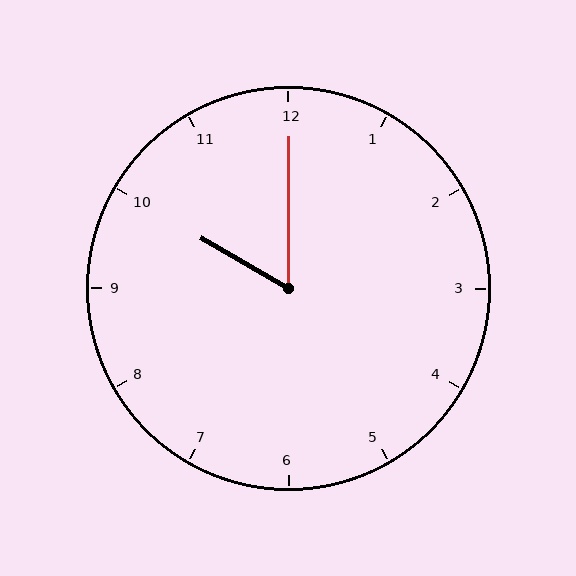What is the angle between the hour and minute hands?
Approximately 60 degrees.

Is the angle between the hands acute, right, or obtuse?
It is acute.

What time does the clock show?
10:00.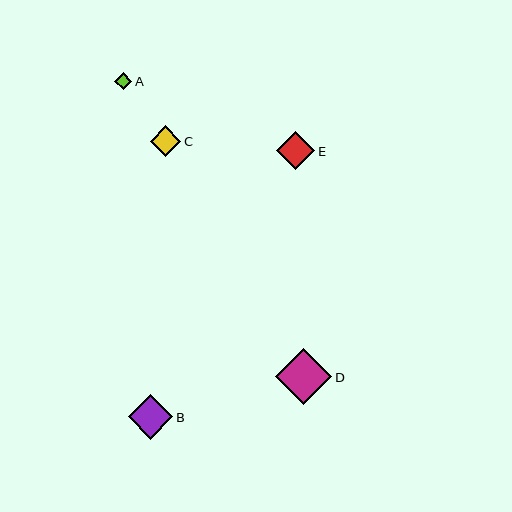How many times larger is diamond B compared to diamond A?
Diamond B is approximately 2.5 times the size of diamond A.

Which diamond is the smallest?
Diamond A is the smallest with a size of approximately 17 pixels.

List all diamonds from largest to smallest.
From largest to smallest: D, B, E, C, A.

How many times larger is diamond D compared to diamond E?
Diamond D is approximately 1.5 times the size of diamond E.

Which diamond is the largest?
Diamond D is the largest with a size of approximately 56 pixels.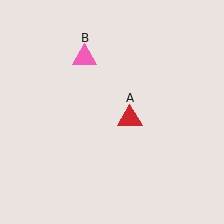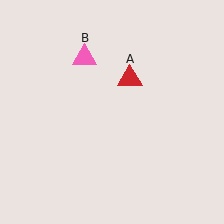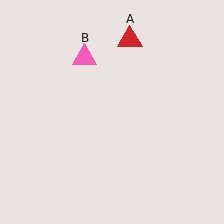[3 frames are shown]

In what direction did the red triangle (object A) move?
The red triangle (object A) moved up.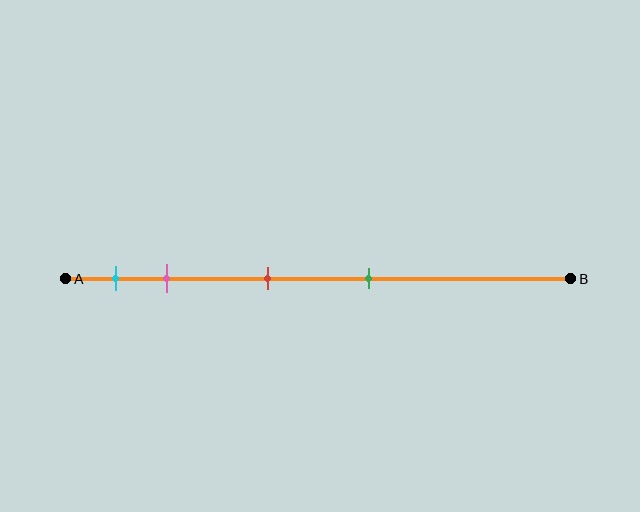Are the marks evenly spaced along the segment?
No, the marks are not evenly spaced.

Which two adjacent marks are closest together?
The cyan and pink marks are the closest adjacent pair.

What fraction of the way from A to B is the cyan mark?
The cyan mark is approximately 10% (0.1) of the way from A to B.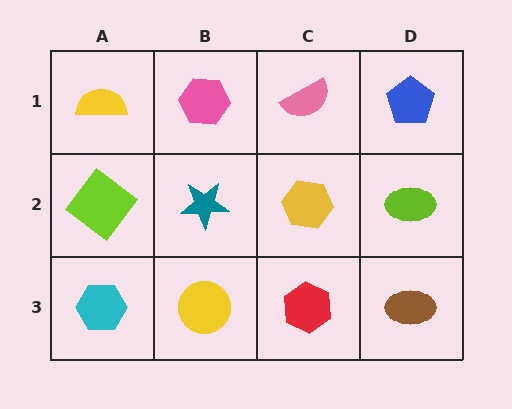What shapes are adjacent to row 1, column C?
A yellow hexagon (row 2, column C), a pink hexagon (row 1, column B), a blue pentagon (row 1, column D).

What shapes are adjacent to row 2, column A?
A yellow semicircle (row 1, column A), a cyan hexagon (row 3, column A), a teal star (row 2, column B).